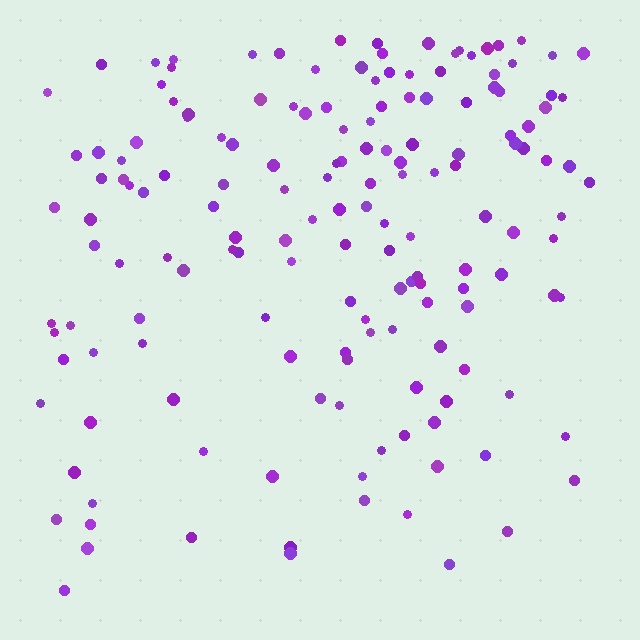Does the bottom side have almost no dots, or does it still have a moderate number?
Still a moderate number, just noticeably fewer than the top.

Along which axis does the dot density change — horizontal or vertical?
Vertical.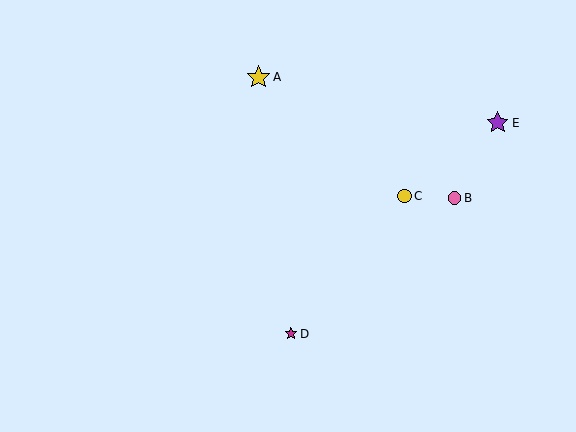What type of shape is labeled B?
Shape B is a pink circle.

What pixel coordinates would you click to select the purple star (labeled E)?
Click at (498, 123) to select the purple star E.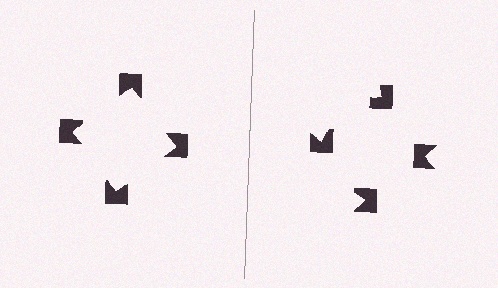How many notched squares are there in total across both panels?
8 — 4 on each side.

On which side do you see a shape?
An illusory square appears on the left side. On the right side the wedge cuts are rotated, so no coherent shape forms.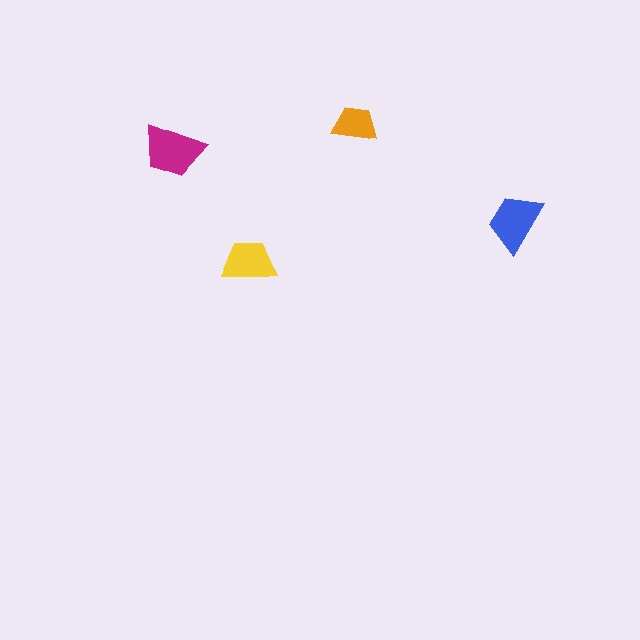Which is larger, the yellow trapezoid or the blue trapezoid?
The blue one.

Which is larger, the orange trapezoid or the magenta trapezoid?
The magenta one.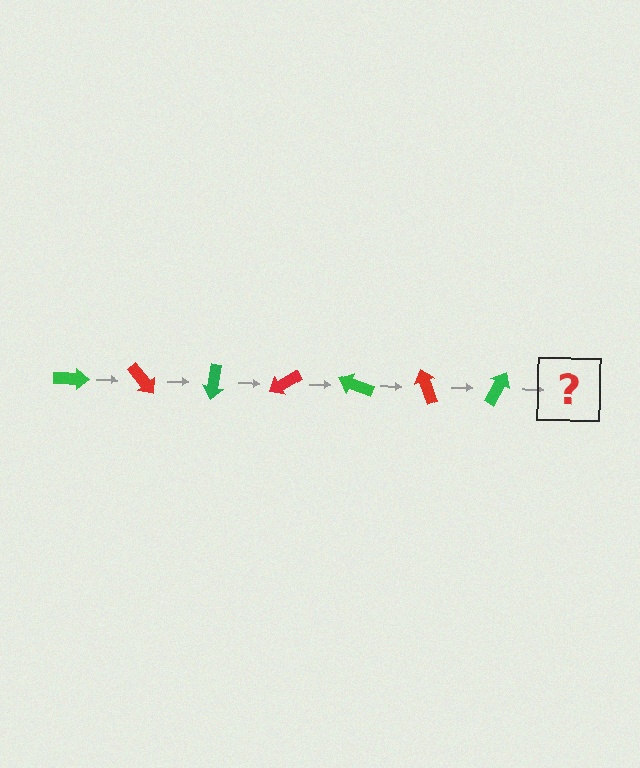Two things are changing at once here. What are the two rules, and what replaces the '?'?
The two rules are that it rotates 50 degrees each step and the color cycles through green and red. The '?' should be a red arrow, rotated 350 degrees from the start.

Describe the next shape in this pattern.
It should be a red arrow, rotated 350 degrees from the start.